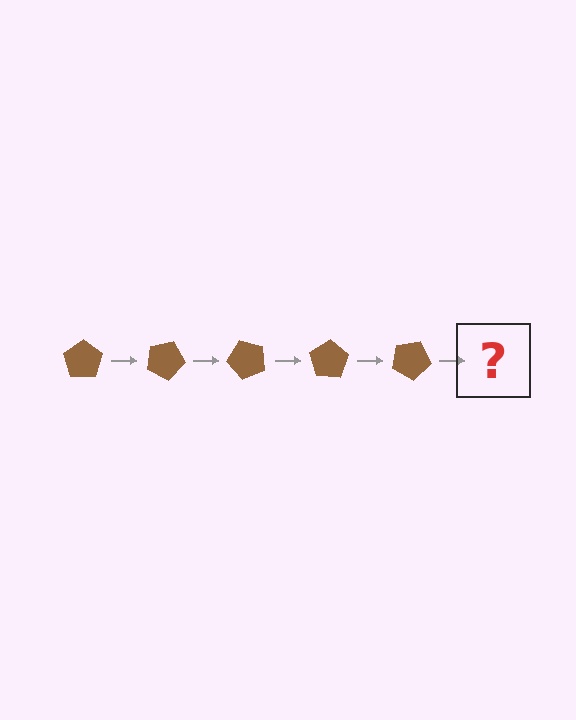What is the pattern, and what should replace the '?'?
The pattern is that the pentagon rotates 25 degrees each step. The '?' should be a brown pentagon rotated 125 degrees.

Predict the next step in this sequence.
The next step is a brown pentagon rotated 125 degrees.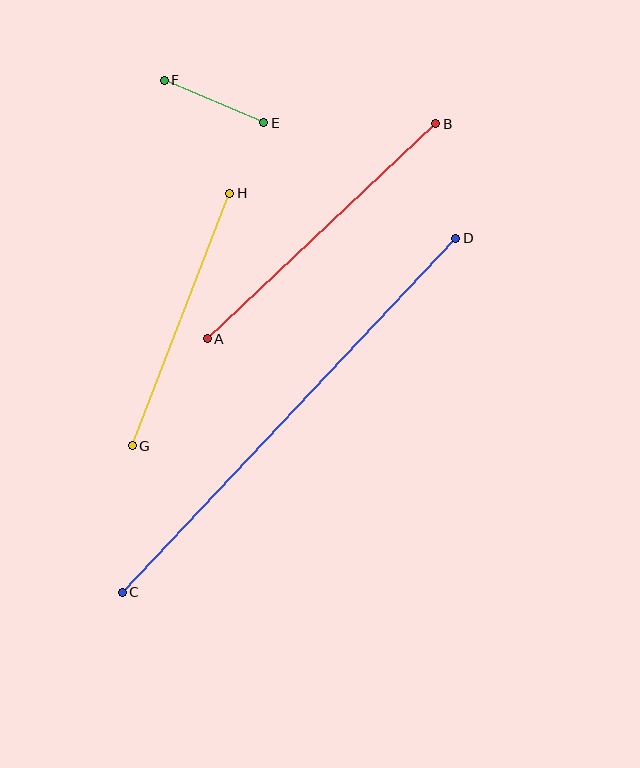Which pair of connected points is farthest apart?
Points C and D are farthest apart.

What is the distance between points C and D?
The distance is approximately 487 pixels.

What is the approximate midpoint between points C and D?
The midpoint is at approximately (289, 415) pixels.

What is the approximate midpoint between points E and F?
The midpoint is at approximately (214, 102) pixels.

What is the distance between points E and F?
The distance is approximately 108 pixels.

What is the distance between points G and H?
The distance is approximately 271 pixels.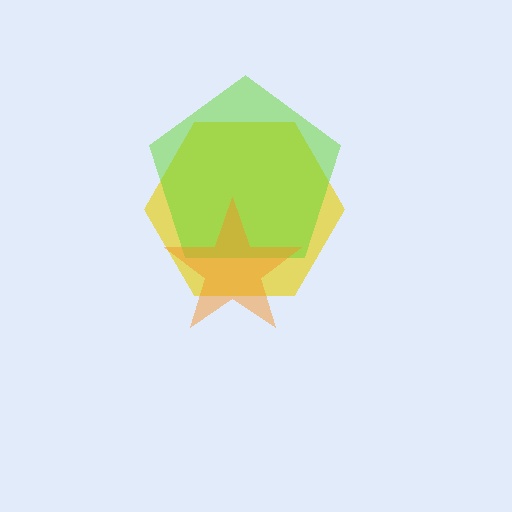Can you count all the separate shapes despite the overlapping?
Yes, there are 3 separate shapes.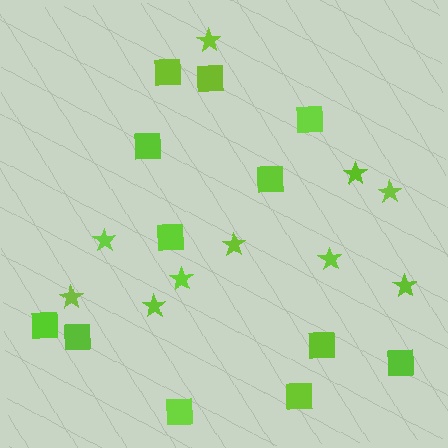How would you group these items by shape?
There are 2 groups: one group of squares (12) and one group of stars (10).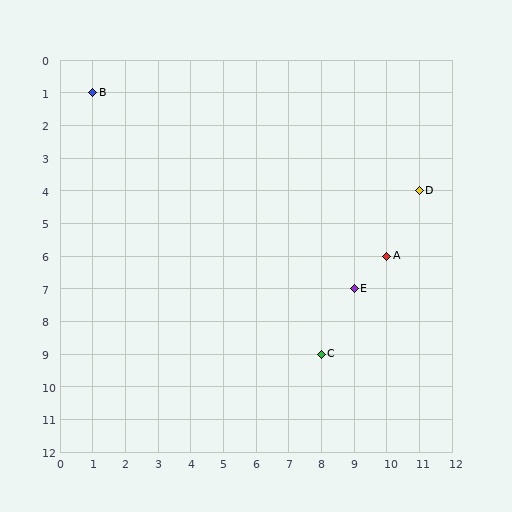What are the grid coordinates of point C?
Point C is at grid coordinates (8, 9).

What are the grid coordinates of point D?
Point D is at grid coordinates (11, 4).